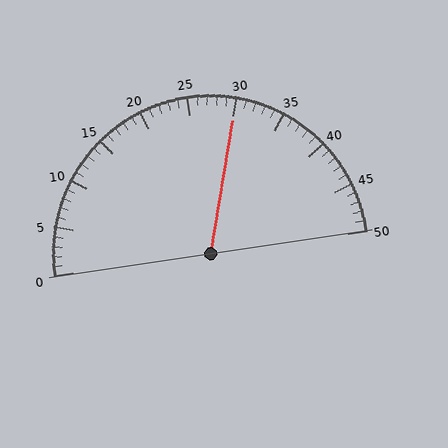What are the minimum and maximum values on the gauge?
The gauge ranges from 0 to 50.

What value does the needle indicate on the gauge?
The needle indicates approximately 30.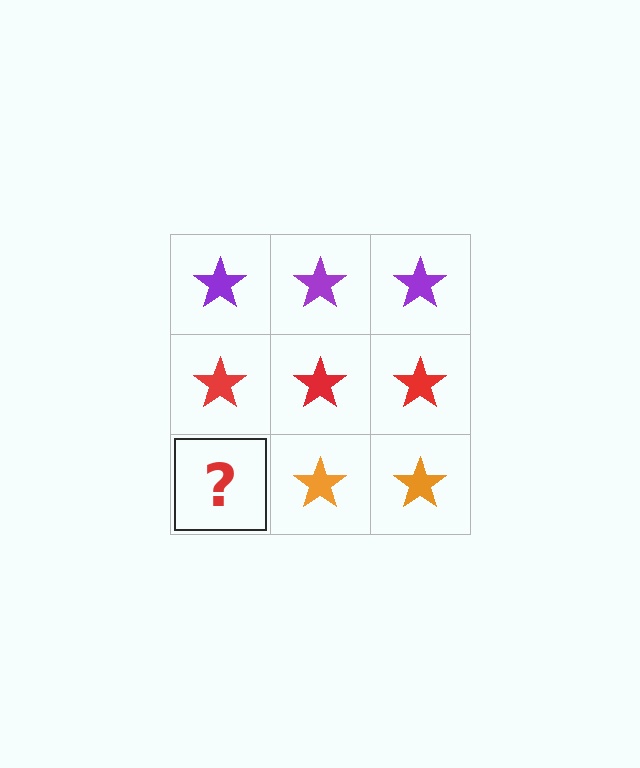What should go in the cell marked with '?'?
The missing cell should contain an orange star.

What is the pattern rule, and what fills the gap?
The rule is that each row has a consistent color. The gap should be filled with an orange star.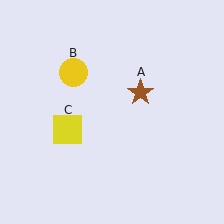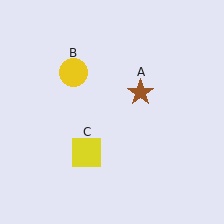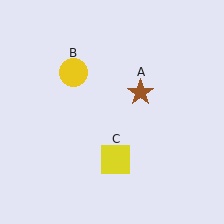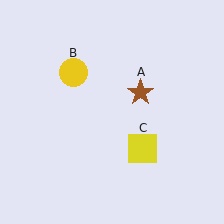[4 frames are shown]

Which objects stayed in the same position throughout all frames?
Brown star (object A) and yellow circle (object B) remained stationary.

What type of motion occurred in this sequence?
The yellow square (object C) rotated counterclockwise around the center of the scene.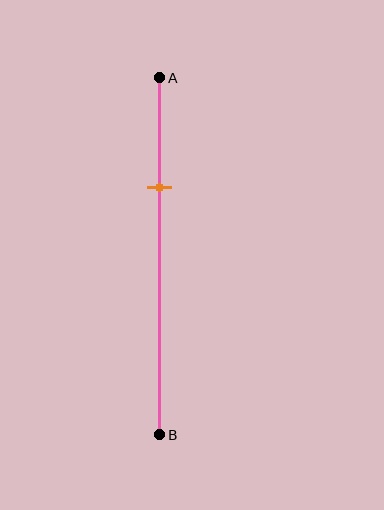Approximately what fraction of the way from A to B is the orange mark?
The orange mark is approximately 30% of the way from A to B.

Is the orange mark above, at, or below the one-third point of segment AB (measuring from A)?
The orange mark is approximately at the one-third point of segment AB.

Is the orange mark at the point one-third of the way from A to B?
Yes, the mark is approximately at the one-third point.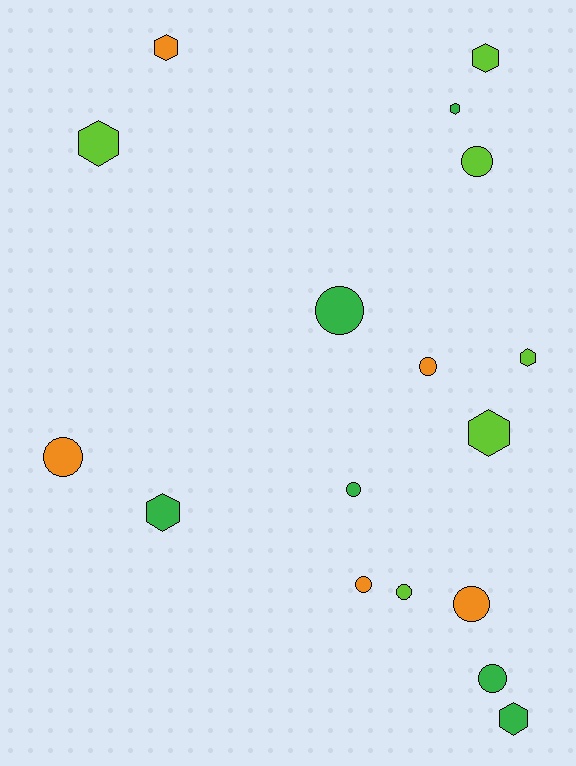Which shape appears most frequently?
Circle, with 9 objects.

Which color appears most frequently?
Green, with 6 objects.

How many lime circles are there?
There are 2 lime circles.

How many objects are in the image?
There are 17 objects.